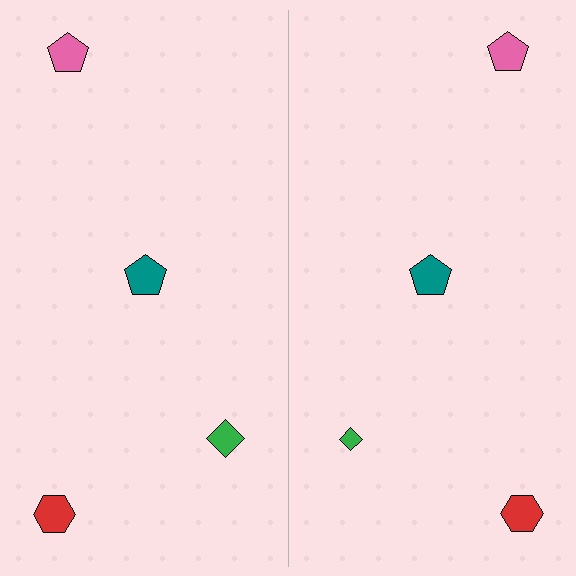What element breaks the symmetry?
The green diamond on the right side has a different size than its mirror counterpart.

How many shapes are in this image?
There are 8 shapes in this image.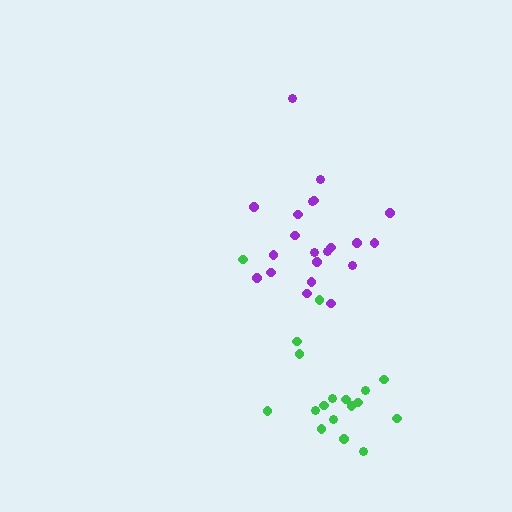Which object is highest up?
The purple cluster is topmost.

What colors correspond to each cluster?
The clusters are colored: purple, green.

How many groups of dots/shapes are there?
There are 2 groups.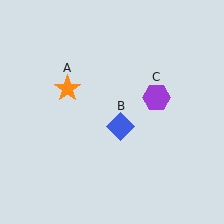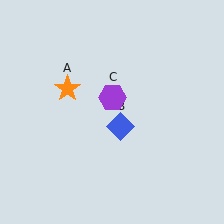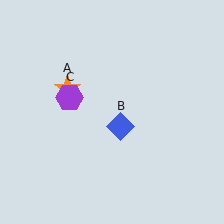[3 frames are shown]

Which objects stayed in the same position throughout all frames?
Orange star (object A) and blue diamond (object B) remained stationary.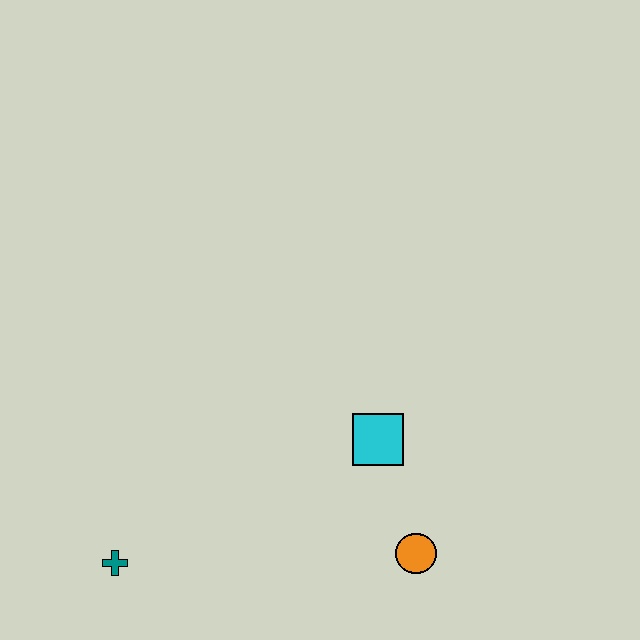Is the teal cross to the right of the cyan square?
No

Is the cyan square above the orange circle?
Yes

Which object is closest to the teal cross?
The cyan square is closest to the teal cross.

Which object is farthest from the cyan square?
The teal cross is farthest from the cyan square.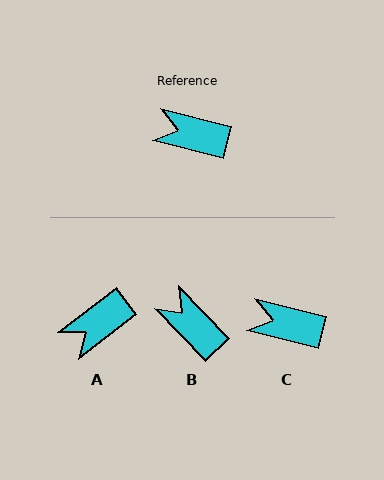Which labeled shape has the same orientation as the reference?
C.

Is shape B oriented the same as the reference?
No, it is off by about 32 degrees.